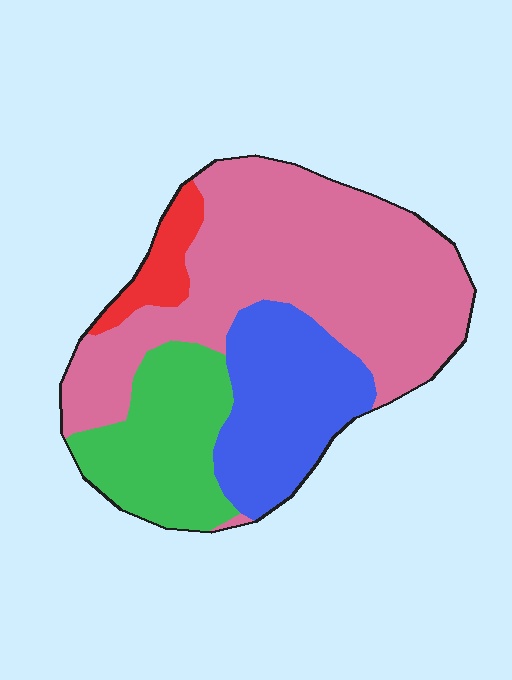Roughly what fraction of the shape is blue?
Blue takes up about one fifth (1/5) of the shape.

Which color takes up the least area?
Red, at roughly 5%.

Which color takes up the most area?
Pink, at roughly 50%.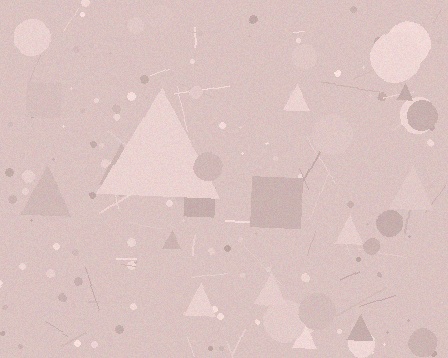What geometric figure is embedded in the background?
A triangle is embedded in the background.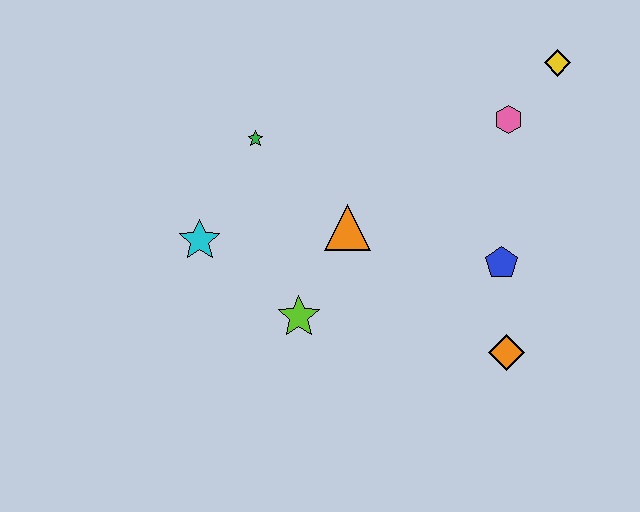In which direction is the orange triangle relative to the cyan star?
The orange triangle is to the right of the cyan star.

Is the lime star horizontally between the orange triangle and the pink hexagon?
No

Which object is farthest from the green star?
The orange diamond is farthest from the green star.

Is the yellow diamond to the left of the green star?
No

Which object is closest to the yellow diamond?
The pink hexagon is closest to the yellow diamond.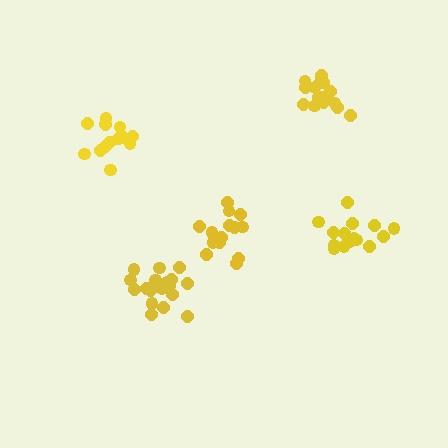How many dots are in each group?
Group 1: 19 dots, Group 2: 15 dots, Group 3: 17 dots, Group 4: 13 dots, Group 5: 15 dots (79 total).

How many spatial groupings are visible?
There are 5 spatial groupings.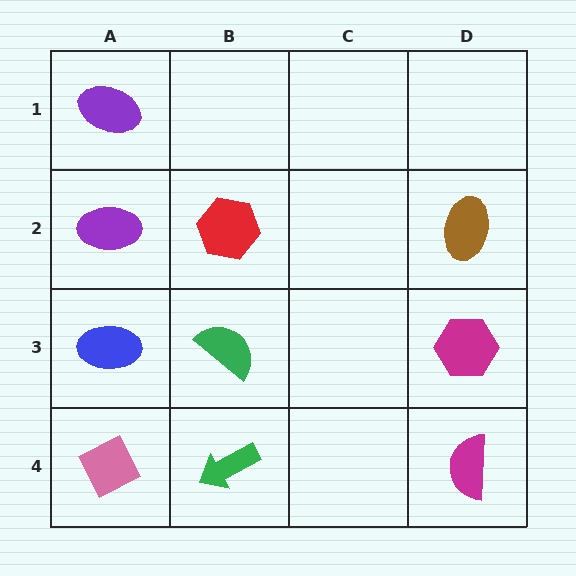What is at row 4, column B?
A green arrow.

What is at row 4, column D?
A magenta semicircle.